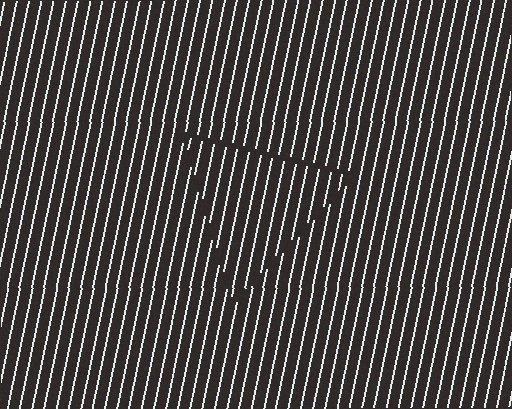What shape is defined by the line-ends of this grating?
An illusory triangle. The interior of the shape contains the same grating, shifted by half a period — the contour is defined by the phase discontinuity where line-ends from the inner and outer gratings abut.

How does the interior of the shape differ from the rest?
The interior of the shape contains the same grating, shifted by half a period — the contour is defined by the phase discontinuity where line-ends from the inner and outer gratings abut.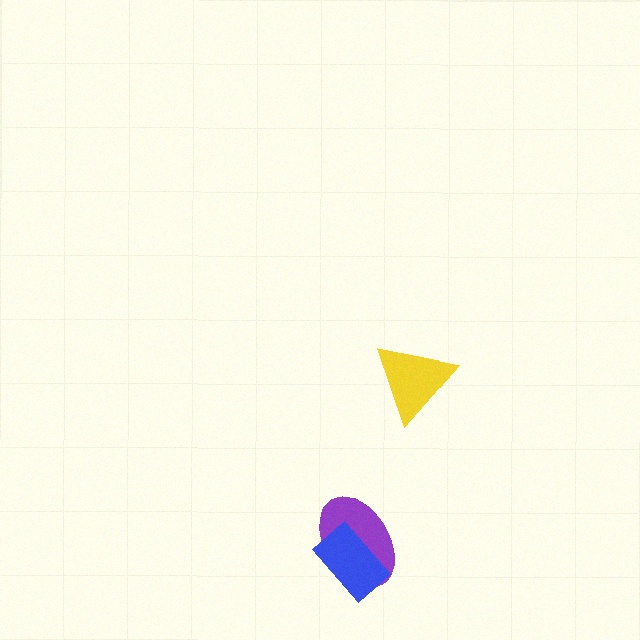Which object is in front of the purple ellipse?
The blue rectangle is in front of the purple ellipse.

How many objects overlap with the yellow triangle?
0 objects overlap with the yellow triangle.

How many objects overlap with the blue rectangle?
1 object overlaps with the blue rectangle.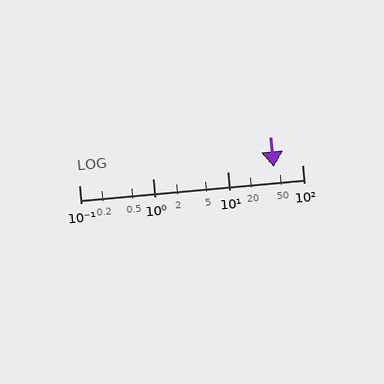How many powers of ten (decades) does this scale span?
The scale spans 3 decades, from 0.1 to 100.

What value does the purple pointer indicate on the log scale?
The pointer indicates approximately 41.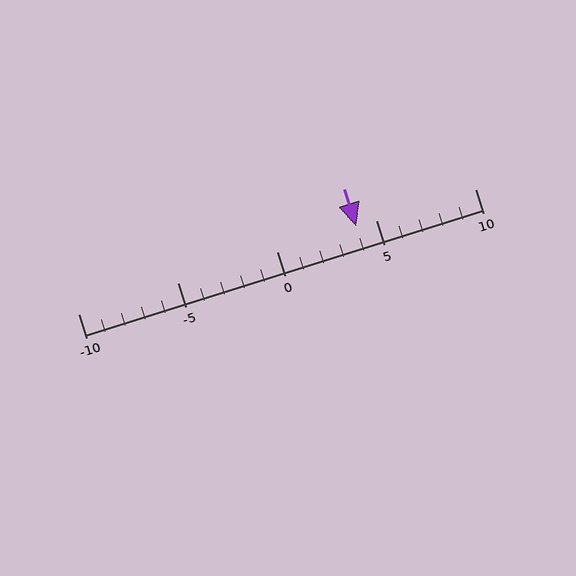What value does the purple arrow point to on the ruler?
The purple arrow points to approximately 4.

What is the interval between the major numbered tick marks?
The major tick marks are spaced 5 units apart.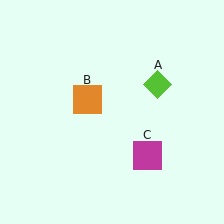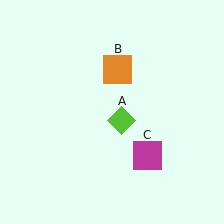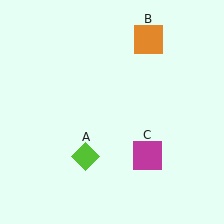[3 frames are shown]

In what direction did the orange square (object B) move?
The orange square (object B) moved up and to the right.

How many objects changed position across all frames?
2 objects changed position: lime diamond (object A), orange square (object B).